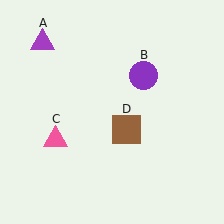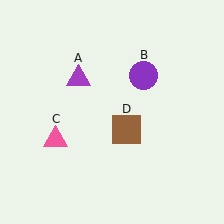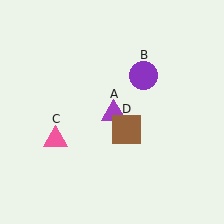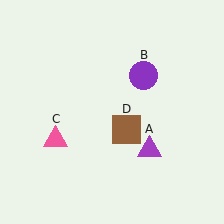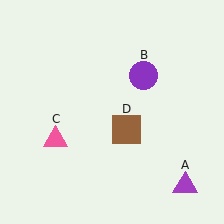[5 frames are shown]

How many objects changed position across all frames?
1 object changed position: purple triangle (object A).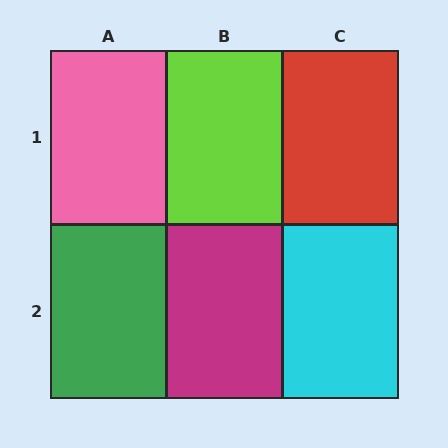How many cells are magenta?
1 cell is magenta.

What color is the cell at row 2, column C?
Cyan.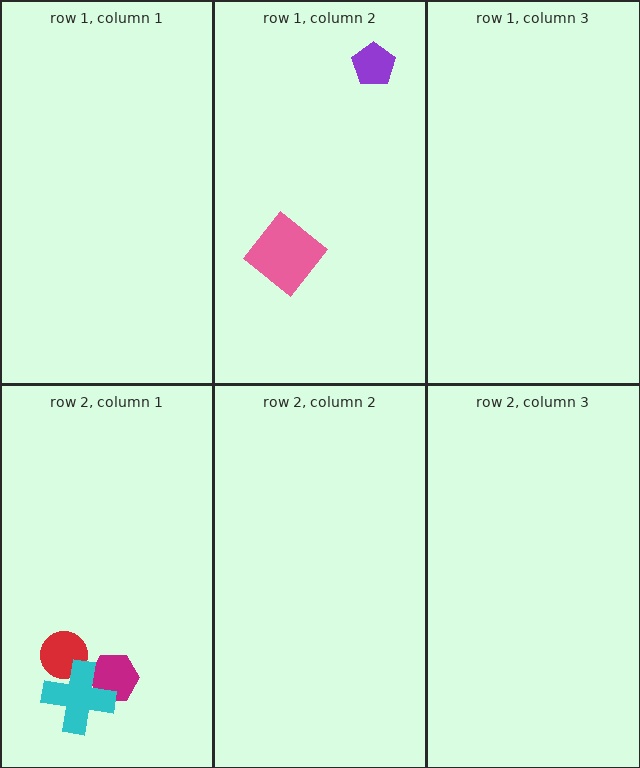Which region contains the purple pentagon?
The row 1, column 2 region.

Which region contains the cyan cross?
The row 2, column 1 region.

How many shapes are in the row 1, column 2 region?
2.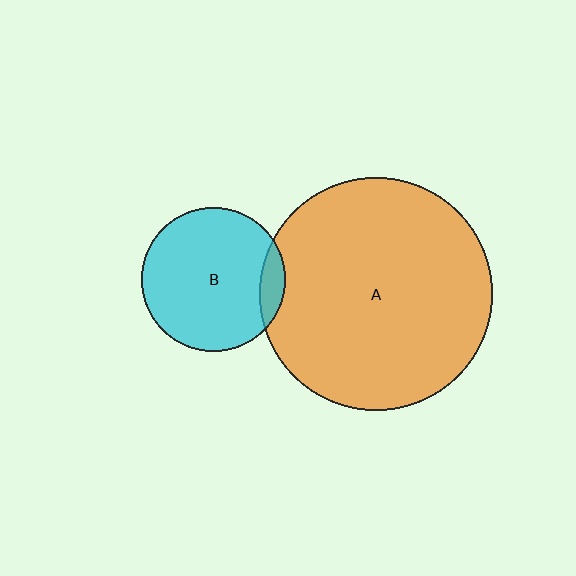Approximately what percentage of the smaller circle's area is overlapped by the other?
Approximately 10%.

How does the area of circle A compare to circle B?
Approximately 2.6 times.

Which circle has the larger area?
Circle A (orange).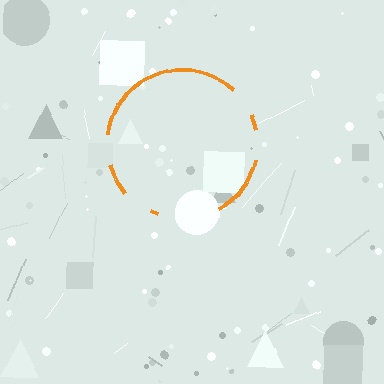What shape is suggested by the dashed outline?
The dashed outline suggests a circle.